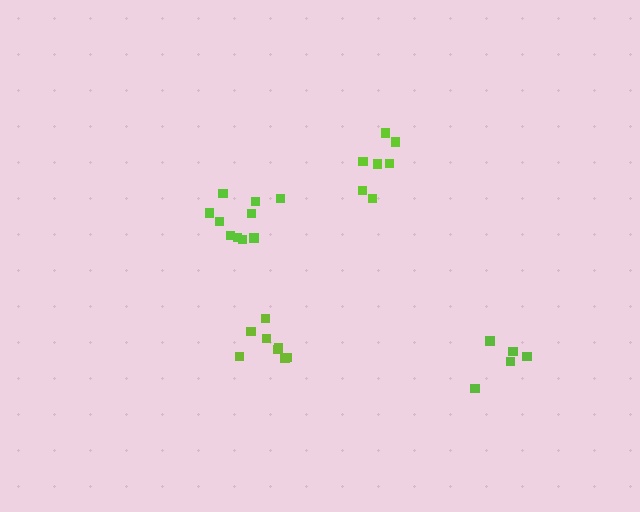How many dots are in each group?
Group 1: 5 dots, Group 2: 8 dots, Group 3: 10 dots, Group 4: 7 dots (30 total).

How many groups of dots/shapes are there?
There are 4 groups.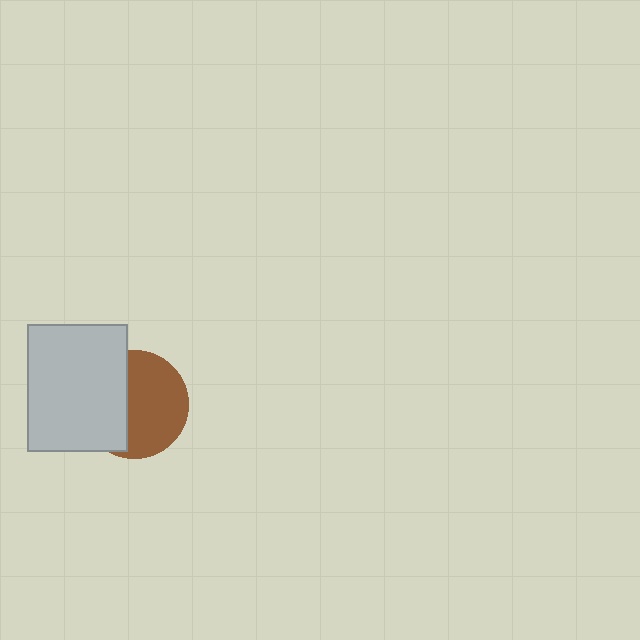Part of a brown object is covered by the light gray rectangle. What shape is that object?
It is a circle.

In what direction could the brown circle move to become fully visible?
The brown circle could move right. That would shift it out from behind the light gray rectangle entirely.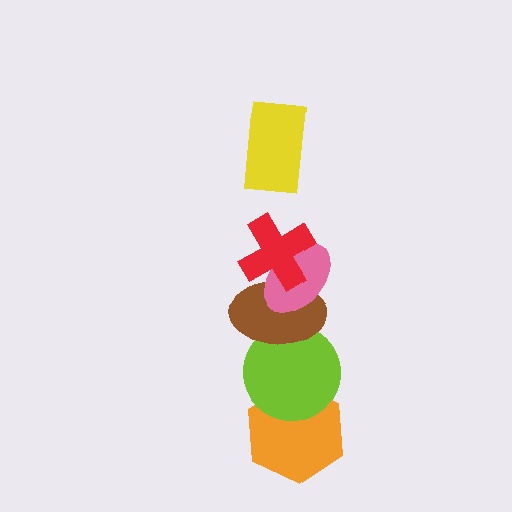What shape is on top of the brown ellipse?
The pink ellipse is on top of the brown ellipse.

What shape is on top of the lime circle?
The brown ellipse is on top of the lime circle.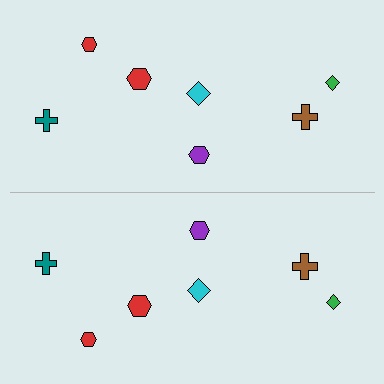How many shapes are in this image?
There are 14 shapes in this image.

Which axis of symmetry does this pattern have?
The pattern has a horizontal axis of symmetry running through the center of the image.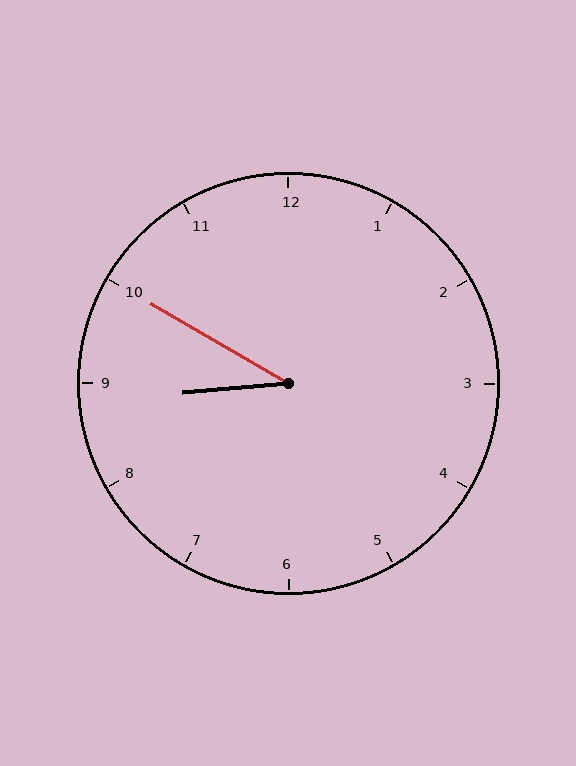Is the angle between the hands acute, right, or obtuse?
It is acute.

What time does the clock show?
8:50.